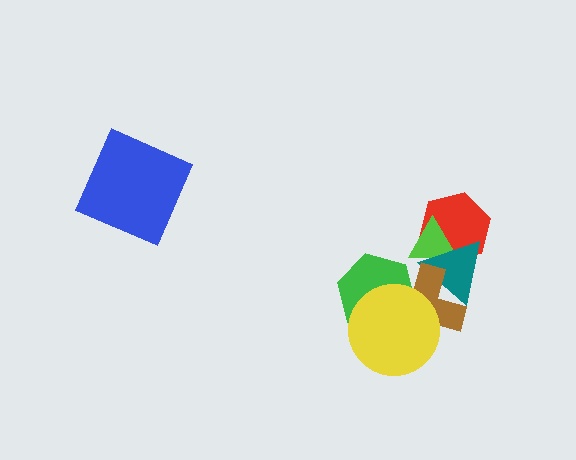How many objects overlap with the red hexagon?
2 objects overlap with the red hexagon.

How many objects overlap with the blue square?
0 objects overlap with the blue square.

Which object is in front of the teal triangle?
The brown cross is in front of the teal triangle.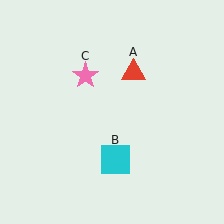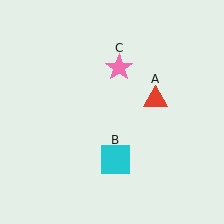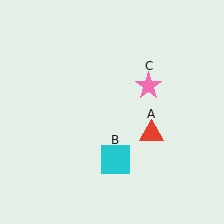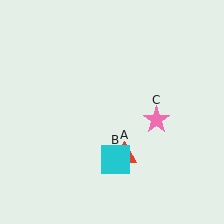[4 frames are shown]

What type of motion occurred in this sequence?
The red triangle (object A), pink star (object C) rotated clockwise around the center of the scene.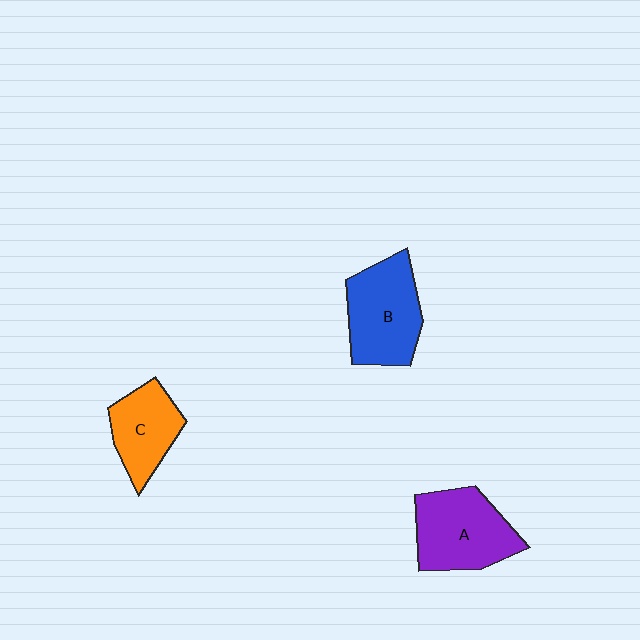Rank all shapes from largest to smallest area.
From largest to smallest: A (purple), B (blue), C (orange).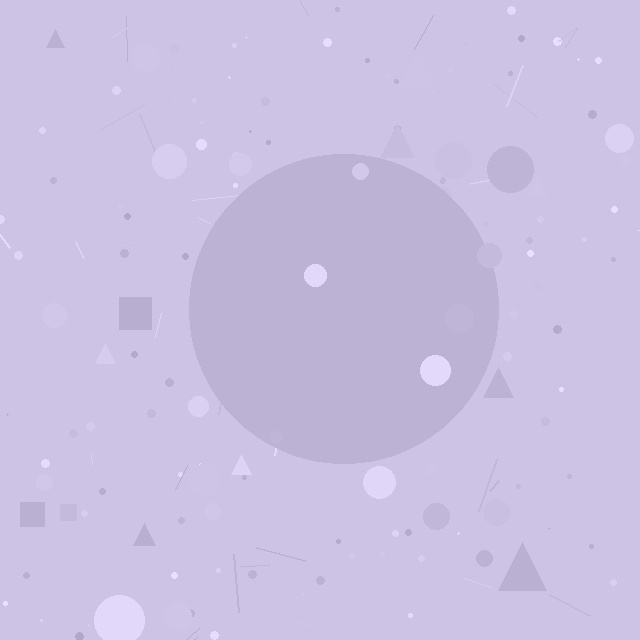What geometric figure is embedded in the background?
A circle is embedded in the background.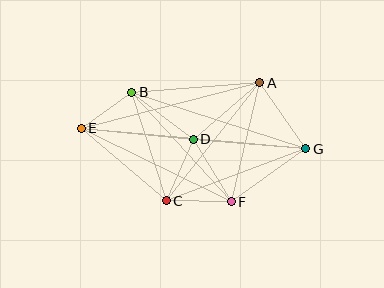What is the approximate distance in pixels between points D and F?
The distance between D and F is approximately 73 pixels.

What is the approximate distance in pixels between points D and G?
The distance between D and G is approximately 113 pixels.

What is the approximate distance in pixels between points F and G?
The distance between F and G is approximately 91 pixels.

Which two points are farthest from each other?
Points E and G are farthest from each other.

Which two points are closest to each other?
Points B and E are closest to each other.